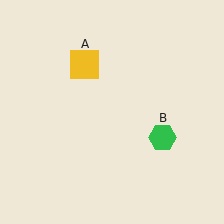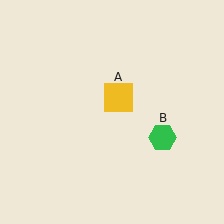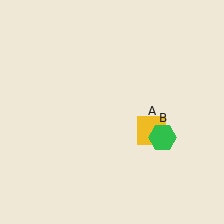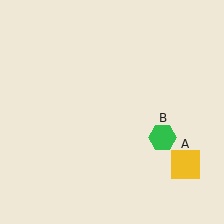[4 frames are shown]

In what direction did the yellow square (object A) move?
The yellow square (object A) moved down and to the right.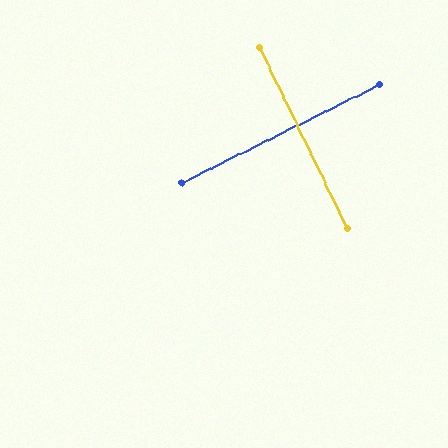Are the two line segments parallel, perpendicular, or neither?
Perpendicular — they meet at approximately 89°.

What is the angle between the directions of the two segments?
Approximately 89 degrees.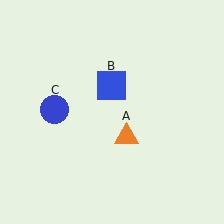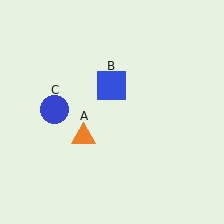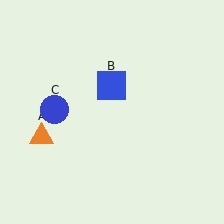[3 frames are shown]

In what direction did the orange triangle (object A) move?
The orange triangle (object A) moved left.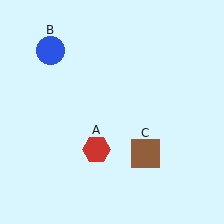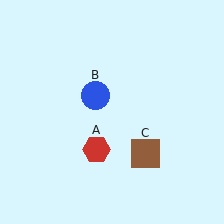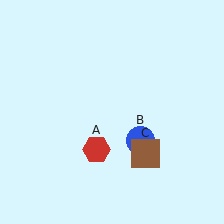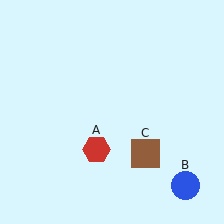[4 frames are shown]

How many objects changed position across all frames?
1 object changed position: blue circle (object B).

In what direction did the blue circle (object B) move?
The blue circle (object B) moved down and to the right.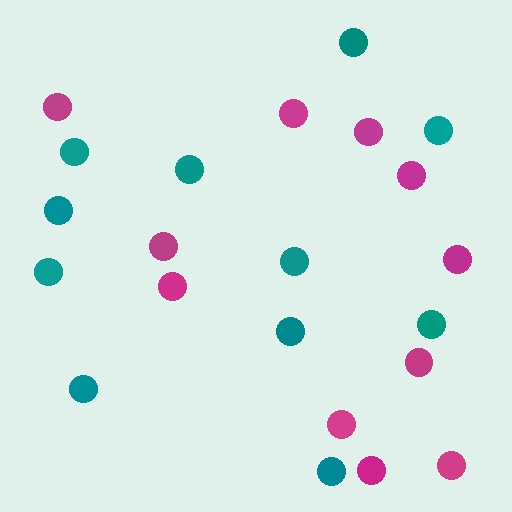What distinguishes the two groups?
There are 2 groups: one group of magenta circles (11) and one group of teal circles (11).